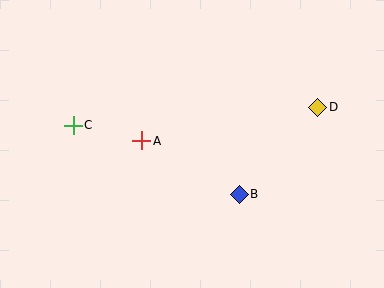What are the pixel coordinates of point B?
Point B is at (239, 194).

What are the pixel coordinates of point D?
Point D is at (318, 107).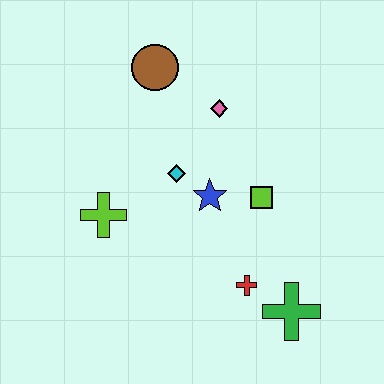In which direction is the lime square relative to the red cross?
The lime square is above the red cross.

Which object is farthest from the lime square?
The brown circle is farthest from the lime square.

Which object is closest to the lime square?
The blue star is closest to the lime square.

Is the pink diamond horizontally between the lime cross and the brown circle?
No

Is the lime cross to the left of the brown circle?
Yes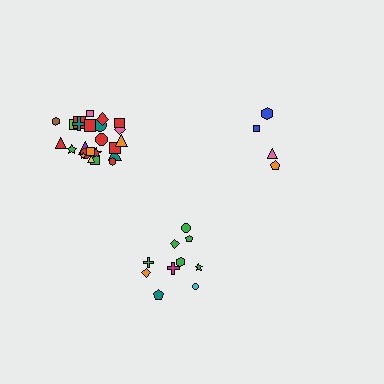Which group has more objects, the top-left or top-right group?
The top-left group.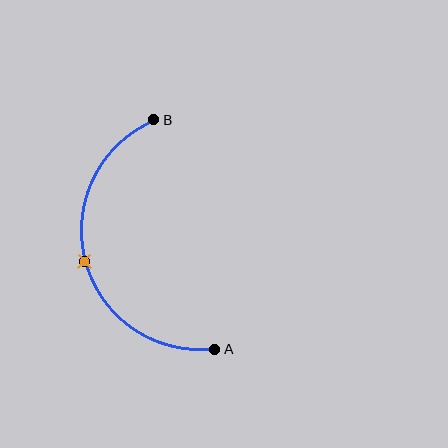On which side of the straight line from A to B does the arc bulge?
The arc bulges to the left of the straight line connecting A and B.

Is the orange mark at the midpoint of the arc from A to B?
Yes. The orange mark lies on the arc at equal arc-length from both A and B — it is the arc midpoint.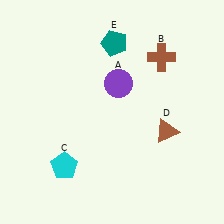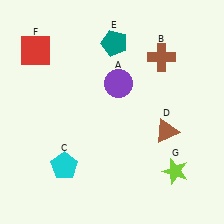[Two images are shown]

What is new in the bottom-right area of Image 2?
A lime star (G) was added in the bottom-right area of Image 2.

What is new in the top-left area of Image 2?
A red square (F) was added in the top-left area of Image 2.